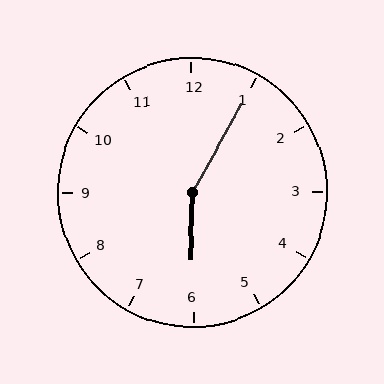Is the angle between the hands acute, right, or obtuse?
It is obtuse.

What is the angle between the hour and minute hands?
Approximately 152 degrees.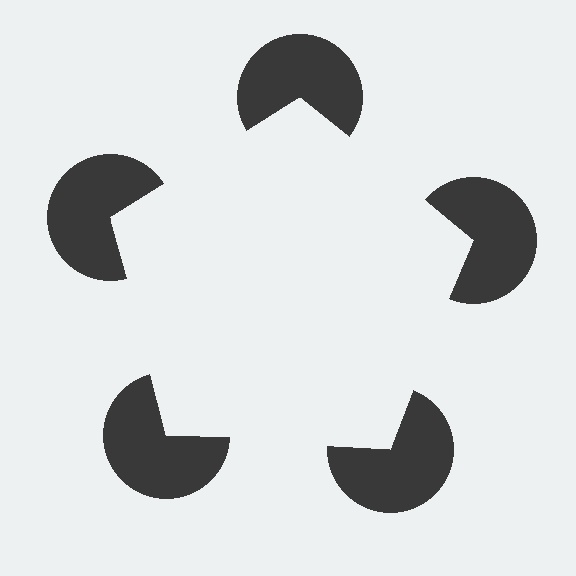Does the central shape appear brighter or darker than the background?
It typically appears slightly brighter than the background, even though no actual brightness change is drawn.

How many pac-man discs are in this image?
There are 5 — one at each vertex of the illusory pentagon.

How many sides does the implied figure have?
5 sides.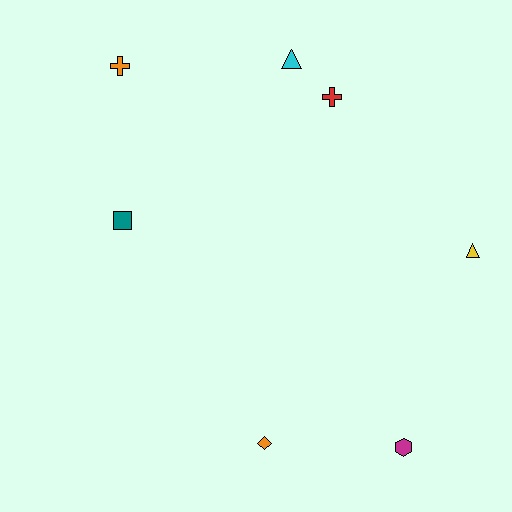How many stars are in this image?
There are no stars.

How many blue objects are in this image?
There are no blue objects.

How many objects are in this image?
There are 7 objects.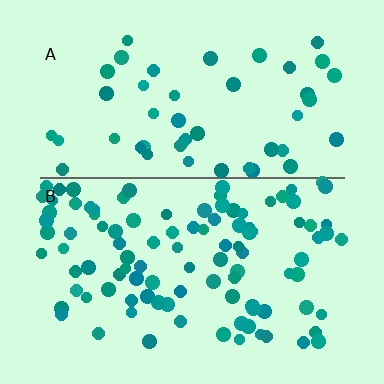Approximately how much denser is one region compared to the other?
Approximately 2.2× — region B over region A.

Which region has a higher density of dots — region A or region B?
B (the bottom).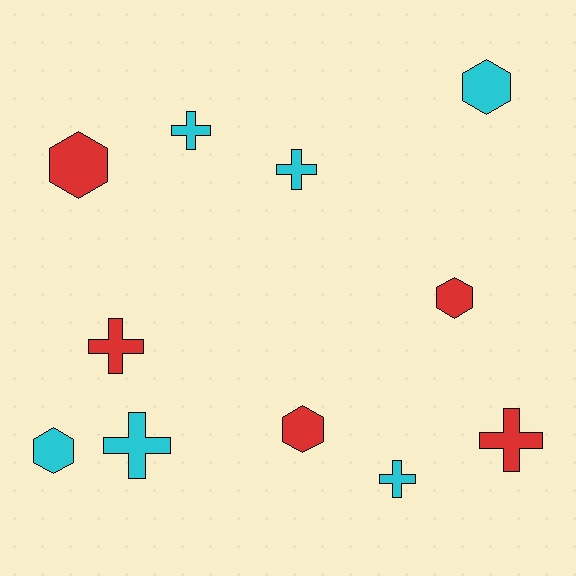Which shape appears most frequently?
Cross, with 6 objects.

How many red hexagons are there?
There are 3 red hexagons.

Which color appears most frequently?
Cyan, with 6 objects.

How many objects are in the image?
There are 11 objects.